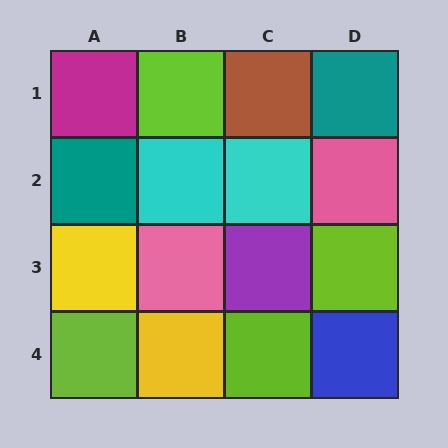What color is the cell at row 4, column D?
Blue.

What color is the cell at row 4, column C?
Lime.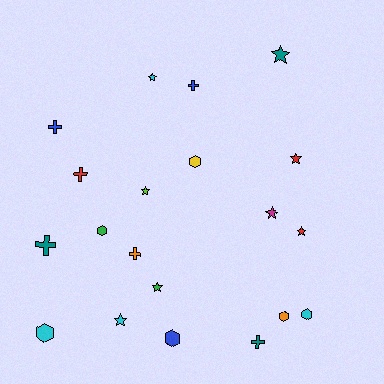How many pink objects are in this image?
There are no pink objects.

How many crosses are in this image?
There are 6 crosses.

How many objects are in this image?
There are 20 objects.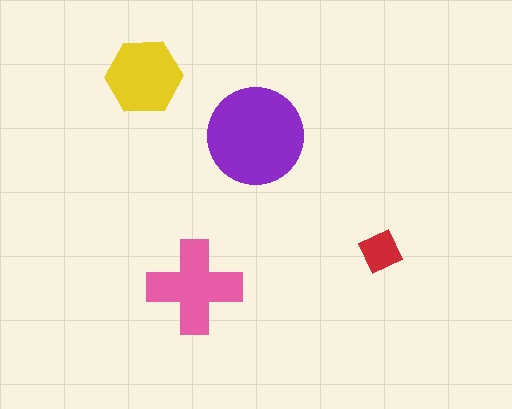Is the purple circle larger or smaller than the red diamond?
Larger.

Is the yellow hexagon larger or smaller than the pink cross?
Smaller.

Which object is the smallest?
The red diamond.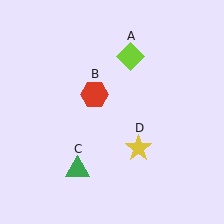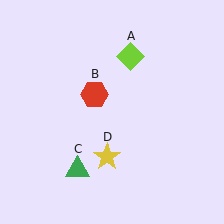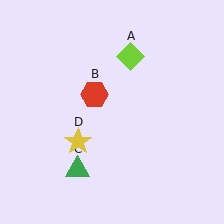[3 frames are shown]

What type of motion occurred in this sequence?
The yellow star (object D) rotated clockwise around the center of the scene.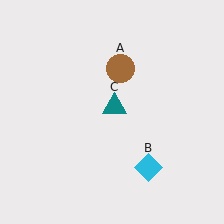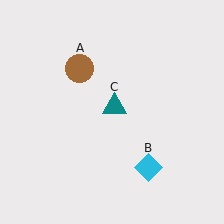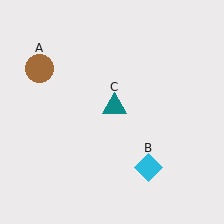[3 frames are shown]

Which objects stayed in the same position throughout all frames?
Cyan diamond (object B) and teal triangle (object C) remained stationary.